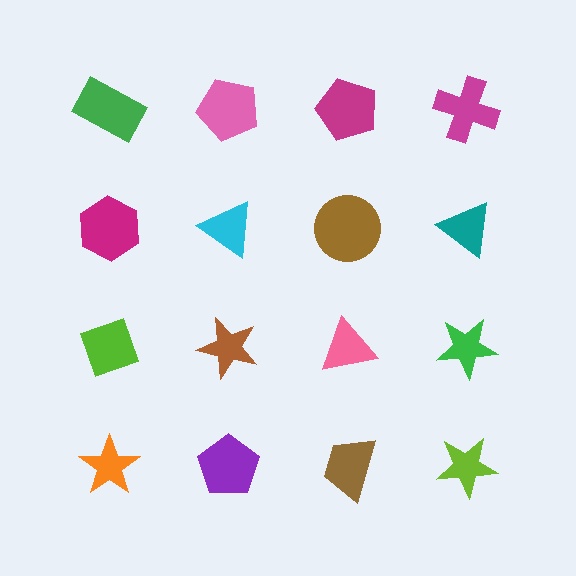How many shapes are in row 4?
4 shapes.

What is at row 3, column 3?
A pink triangle.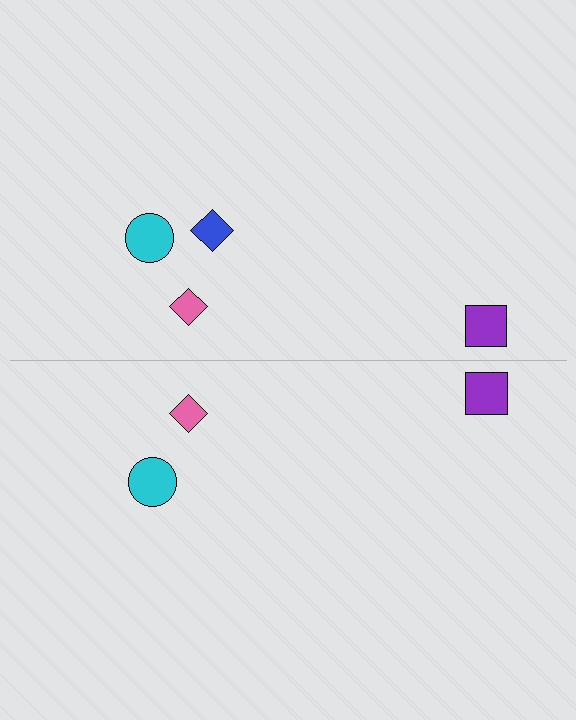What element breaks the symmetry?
A blue diamond is missing from the bottom side.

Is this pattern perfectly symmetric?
No, the pattern is not perfectly symmetric. A blue diamond is missing from the bottom side.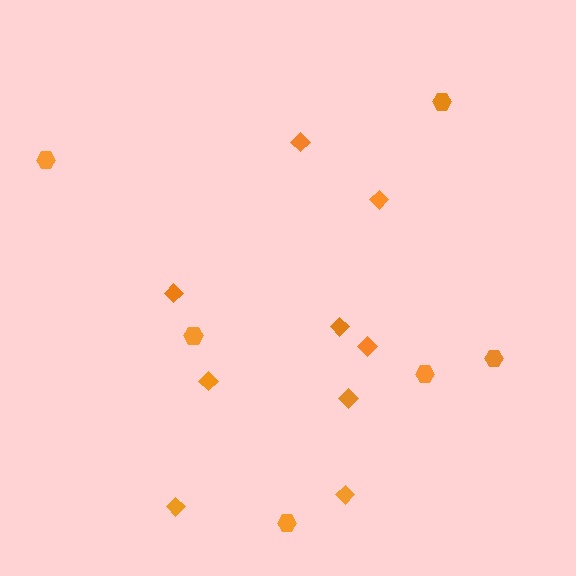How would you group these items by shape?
There are 2 groups: one group of hexagons (6) and one group of diamonds (9).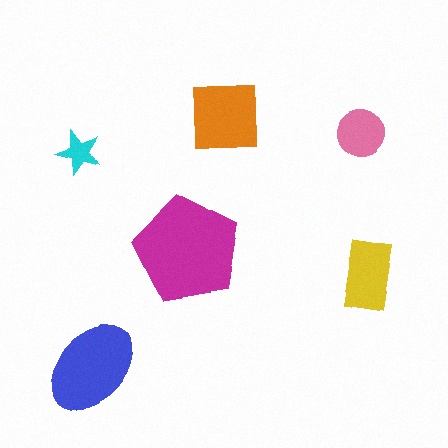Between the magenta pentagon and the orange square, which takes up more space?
The magenta pentagon.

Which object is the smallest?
The cyan star.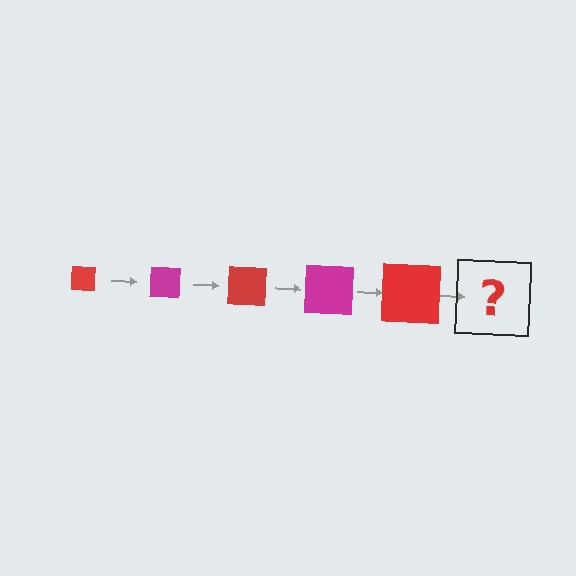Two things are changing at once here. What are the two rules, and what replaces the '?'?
The two rules are that the square grows larger each step and the color cycles through red and magenta. The '?' should be a magenta square, larger than the previous one.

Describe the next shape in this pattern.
It should be a magenta square, larger than the previous one.